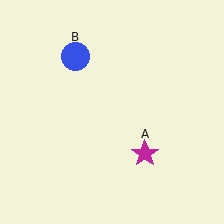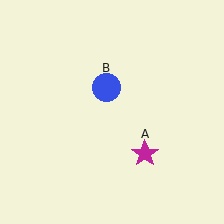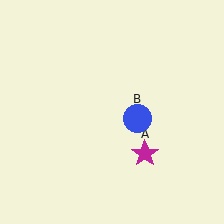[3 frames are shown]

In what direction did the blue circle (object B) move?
The blue circle (object B) moved down and to the right.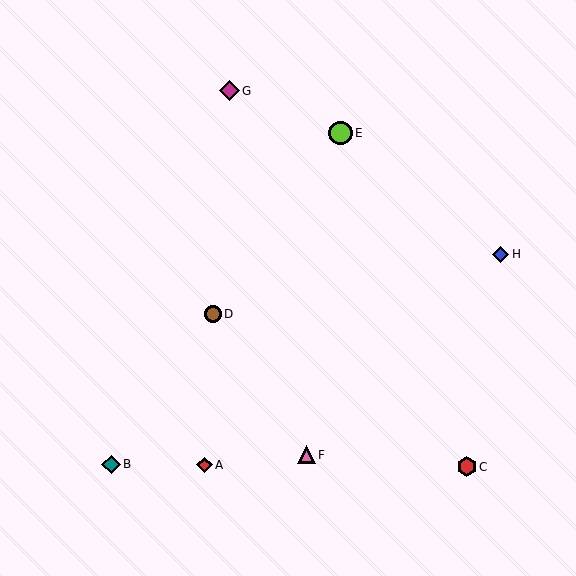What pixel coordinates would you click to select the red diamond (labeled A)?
Click at (205, 465) to select the red diamond A.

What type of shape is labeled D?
Shape D is a brown circle.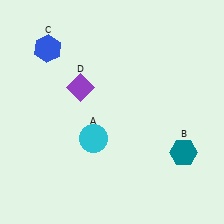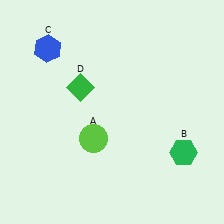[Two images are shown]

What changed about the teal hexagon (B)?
In Image 1, B is teal. In Image 2, it changed to green.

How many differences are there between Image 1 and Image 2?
There are 3 differences between the two images.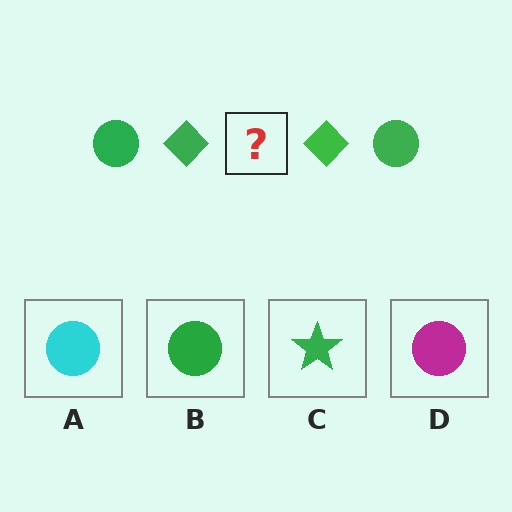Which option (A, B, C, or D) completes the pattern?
B.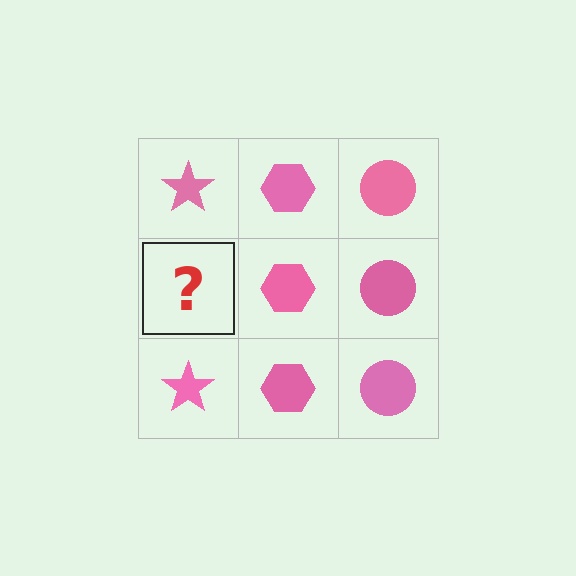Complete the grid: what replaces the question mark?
The question mark should be replaced with a pink star.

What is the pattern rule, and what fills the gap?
The rule is that each column has a consistent shape. The gap should be filled with a pink star.